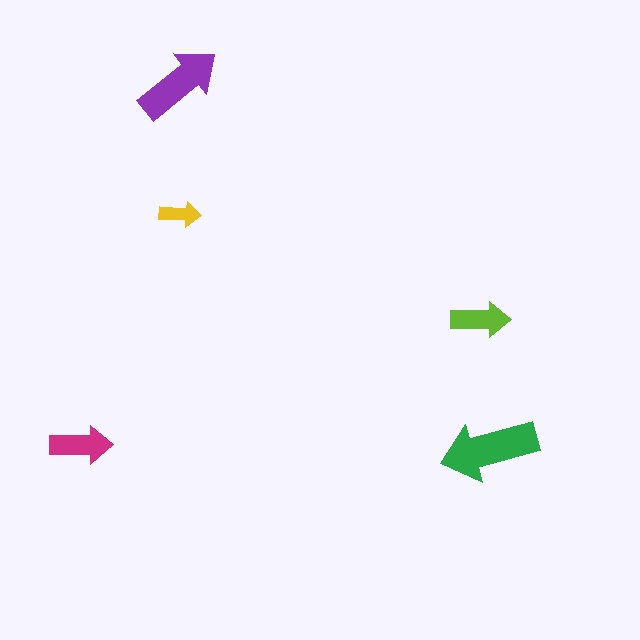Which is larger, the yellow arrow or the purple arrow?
The purple one.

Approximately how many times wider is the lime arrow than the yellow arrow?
About 1.5 times wider.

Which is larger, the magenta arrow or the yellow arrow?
The magenta one.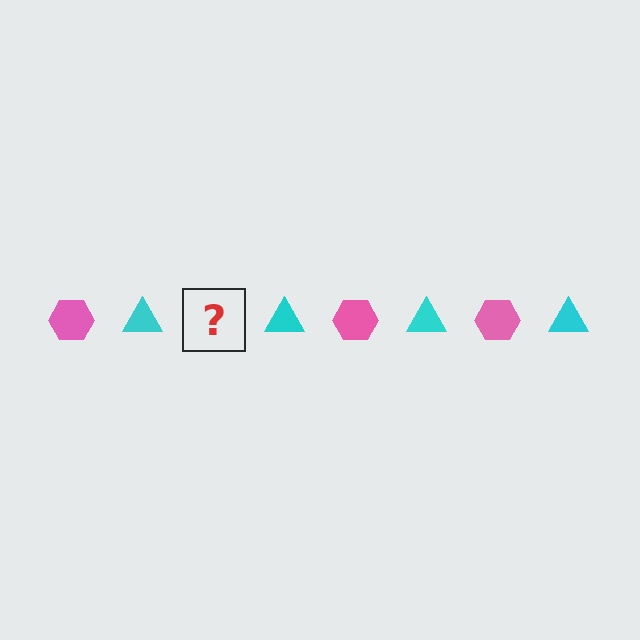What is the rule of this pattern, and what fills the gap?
The rule is that the pattern alternates between pink hexagon and cyan triangle. The gap should be filled with a pink hexagon.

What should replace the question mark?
The question mark should be replaced with a pink hexagon.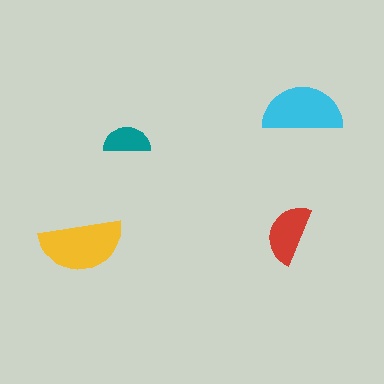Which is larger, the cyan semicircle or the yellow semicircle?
The yellow one.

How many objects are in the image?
There are 4 objects in the image.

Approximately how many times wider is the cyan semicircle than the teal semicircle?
About 1.5 times wider.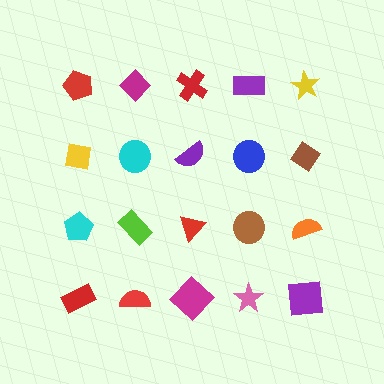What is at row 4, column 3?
A magenta diamond.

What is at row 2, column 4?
A blue circle.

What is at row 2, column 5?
A brown diamond.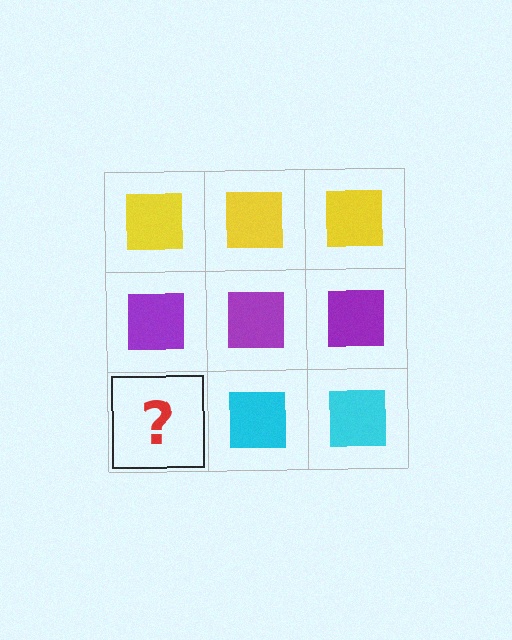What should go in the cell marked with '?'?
The missing cell should contain a cyan square.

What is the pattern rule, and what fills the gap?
The rule is that each row has a consistent color. The gap should be filled with a cyan square.